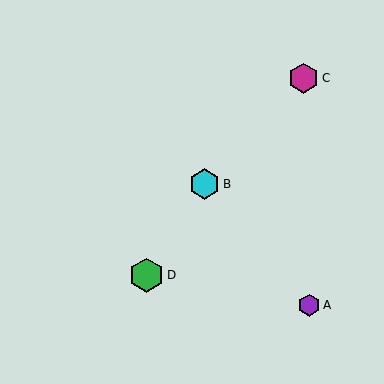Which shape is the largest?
The green hexagon (labeled D) is the largest.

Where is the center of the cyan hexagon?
The center of the cyan hexagon is at (205, 184).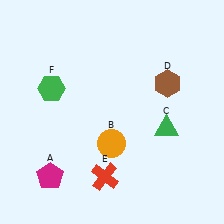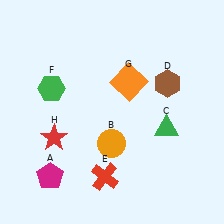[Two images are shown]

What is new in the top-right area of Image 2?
An orange square (G) was added in the top-right area of Image 2.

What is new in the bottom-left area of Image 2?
A red star (H) was added in the bottom-left area of Image 2.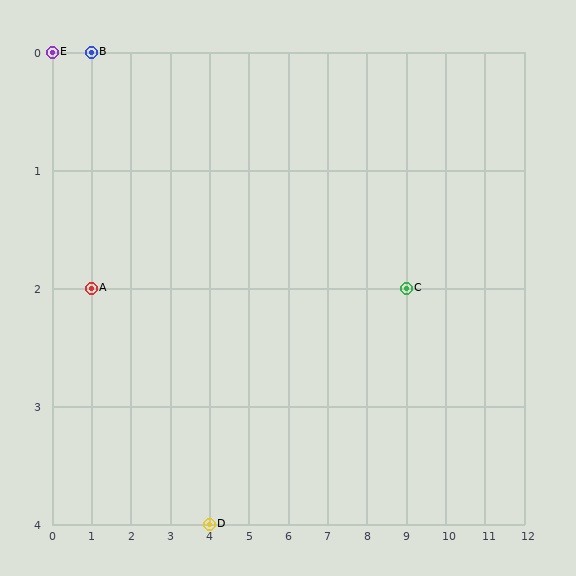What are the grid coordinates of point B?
Point B is at grid coordinates (1, 0).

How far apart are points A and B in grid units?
Points A and B are 2 rows apart.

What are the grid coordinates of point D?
Point D is at grid coordinates (4, 4).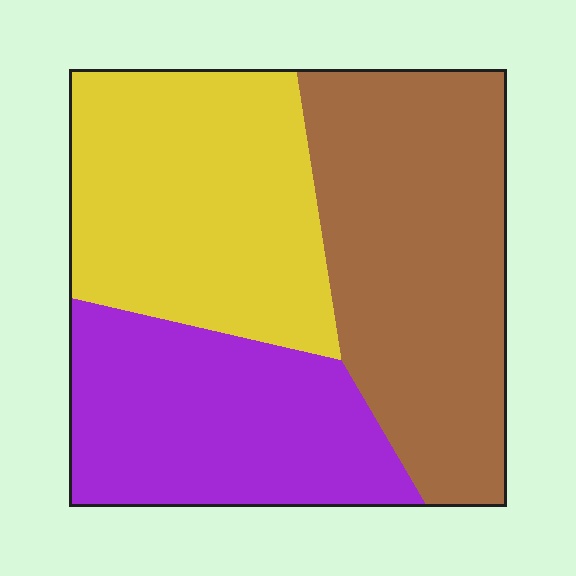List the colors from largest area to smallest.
From largest to smallest: brown, yellow, purple.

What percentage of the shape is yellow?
Yellow takes up about one third (1/3) of the shape.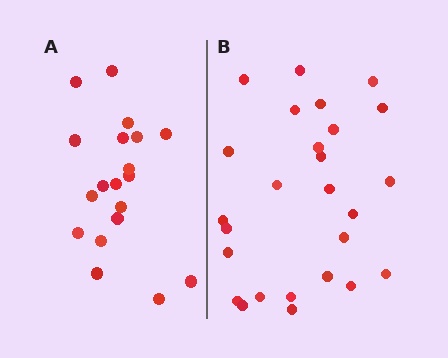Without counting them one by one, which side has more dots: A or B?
Region B (the right region) has more dots.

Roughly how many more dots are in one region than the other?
Region B has roughly 8 or so more dots than region A.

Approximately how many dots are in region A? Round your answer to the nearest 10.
About 20 dots. (The exact count is 19, which rounds to 20.)